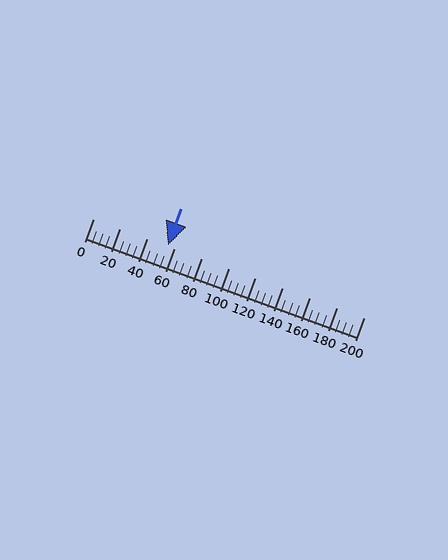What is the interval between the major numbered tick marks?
The major tick marks are spaced 20 units apart.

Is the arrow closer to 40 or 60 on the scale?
The arrow is closer to 60.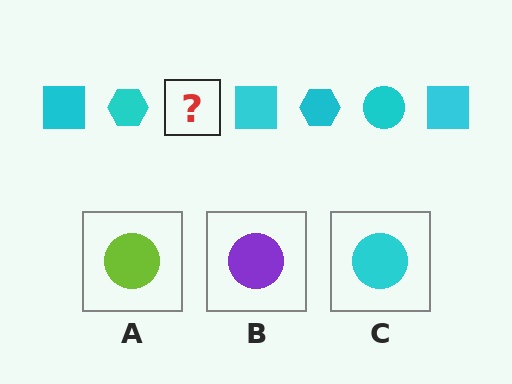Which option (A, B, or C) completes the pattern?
C.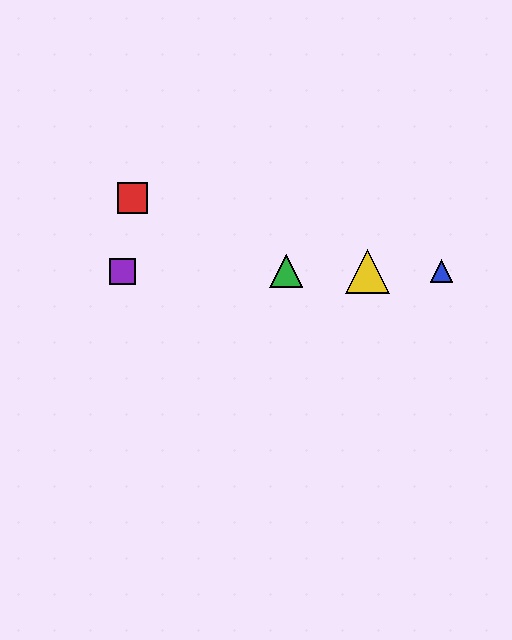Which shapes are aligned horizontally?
The blue triangle, the green triangle, the yellow triangle, the purple square are aligned horizontally.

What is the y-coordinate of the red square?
The red square is at y≈198.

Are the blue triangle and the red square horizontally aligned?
No, the blue triangle is at y≈271 and the red square is at y≈198.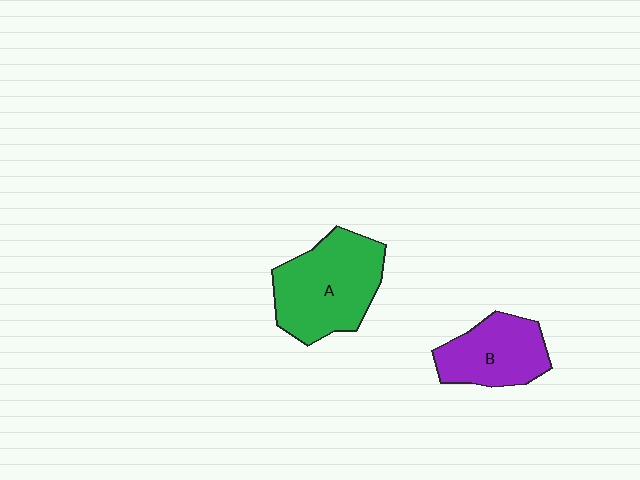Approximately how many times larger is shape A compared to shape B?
Approximately 1.4 times.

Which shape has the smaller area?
Shape B (purple).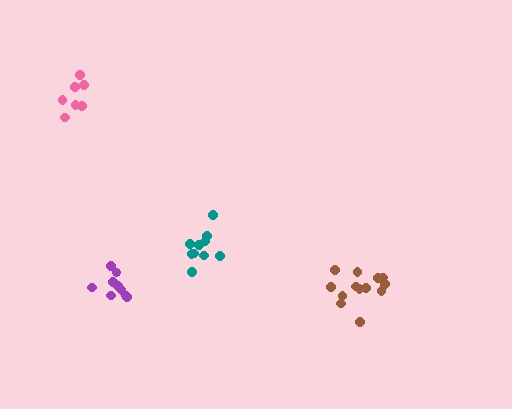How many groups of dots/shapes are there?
There are 4 groups.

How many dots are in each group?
Group 1: 10 dots, Group 2: 13 dots, Group 3: 9 dots, Group 4: 7 dots (39 total).